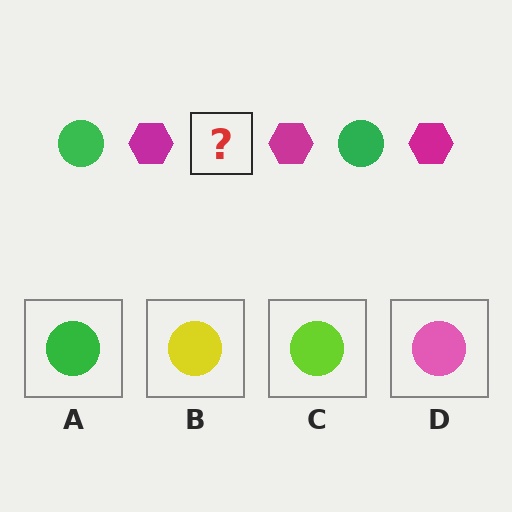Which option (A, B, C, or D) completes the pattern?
A.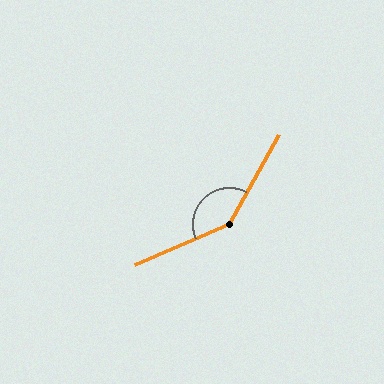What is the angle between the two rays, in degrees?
Approximately 142 degrees.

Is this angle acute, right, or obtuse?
It is obtuse.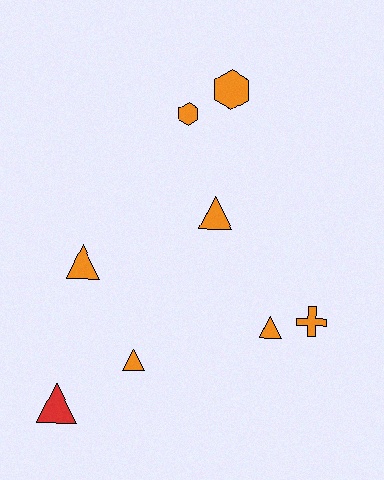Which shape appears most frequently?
Triangle, with 5 objects.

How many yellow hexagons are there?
There are no yellow hexagons.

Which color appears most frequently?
Orange, with 7 objects.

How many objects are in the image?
There are 8 objects.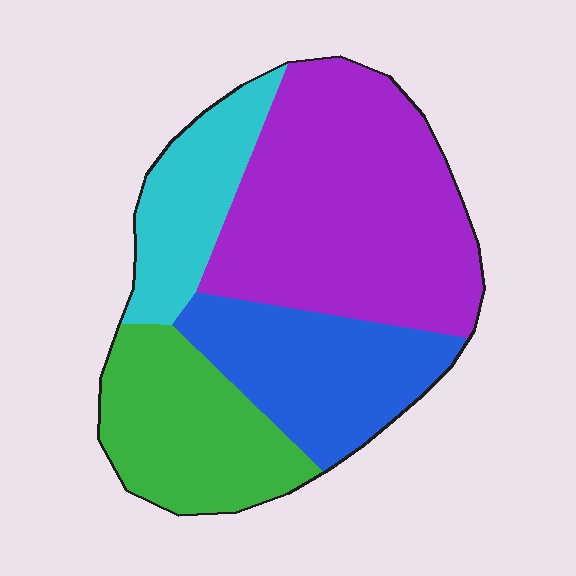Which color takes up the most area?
Purple, at roughly 40%.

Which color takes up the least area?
Cyan, at roughly 15%.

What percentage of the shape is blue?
Blue covers roughly 20% of the shape.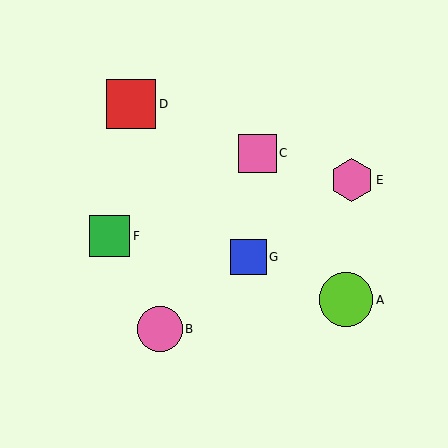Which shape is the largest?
The lime circle (labeled A) is the largest.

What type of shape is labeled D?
Shape D is a red square.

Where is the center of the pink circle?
The center of the pink circle is at (160, 329).